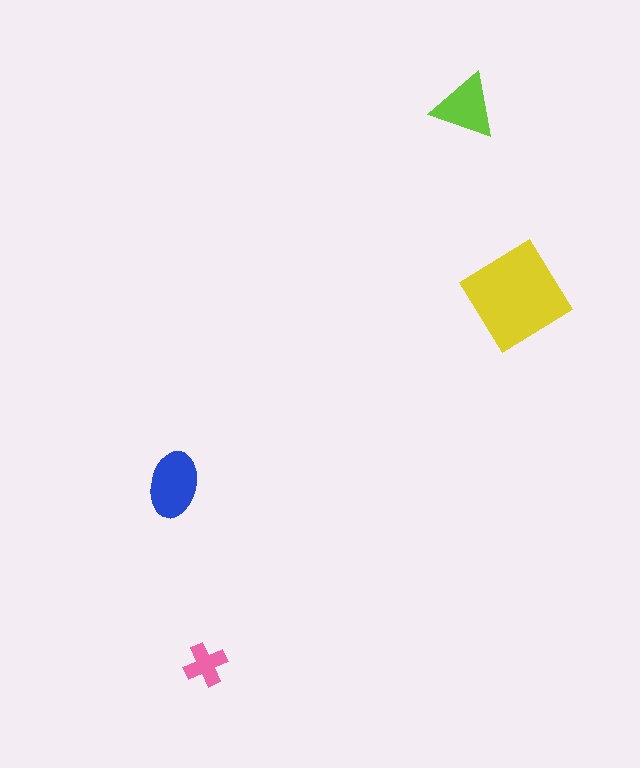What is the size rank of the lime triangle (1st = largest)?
3rd.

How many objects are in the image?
There are 4 objects in the image.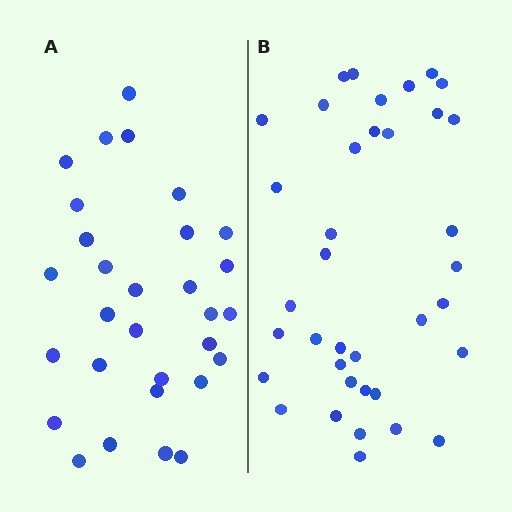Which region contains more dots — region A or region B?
Region B (the right region) has more dots.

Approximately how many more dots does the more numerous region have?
Region B has roughly 8 or so more dots than region A.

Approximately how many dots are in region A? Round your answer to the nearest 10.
About 30 dots.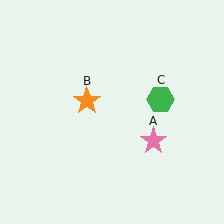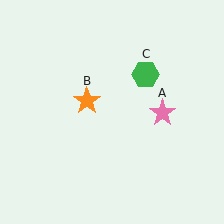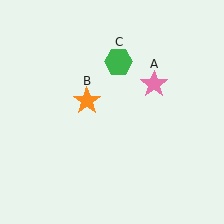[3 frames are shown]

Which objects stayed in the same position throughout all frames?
Orange star (object B) remained stationary.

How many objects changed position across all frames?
2 objects changed position: pink star (object A), green hexagon (object C).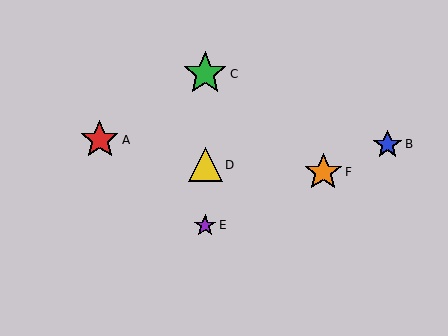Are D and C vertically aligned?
Yes, both are at x≈205.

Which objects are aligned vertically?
Objects C, D, E are aligned vertically.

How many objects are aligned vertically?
3 objects (C, D, E) are aligned vertically.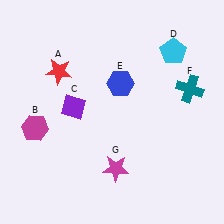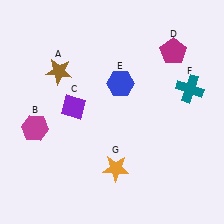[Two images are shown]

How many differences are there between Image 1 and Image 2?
There are 3 differences between the two images.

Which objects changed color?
A changed from red to brown. D changed from cyan to magenta. G changed from magenta to orange.